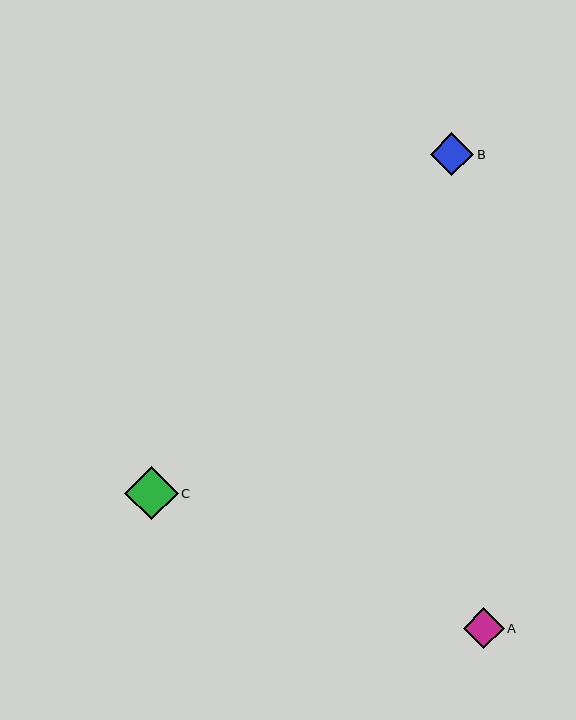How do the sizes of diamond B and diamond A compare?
Diamond B and diamond A are approximately the same size.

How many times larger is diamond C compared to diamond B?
Diamond C is approximately 1.2 times the size of diamond B.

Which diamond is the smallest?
Diamond A is the smallest with a size of approximately 41 pixels.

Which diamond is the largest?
Diamond C is the largest with a size of approximately 53 pixels.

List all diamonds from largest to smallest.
From largest to smallest: C, B, A.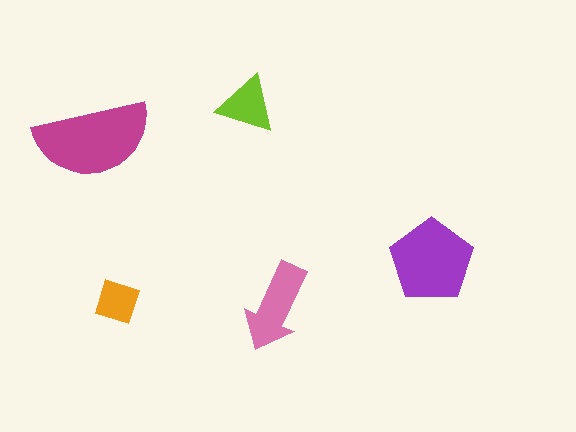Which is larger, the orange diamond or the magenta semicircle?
The magenta semicircle.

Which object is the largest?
The magenta semicircle.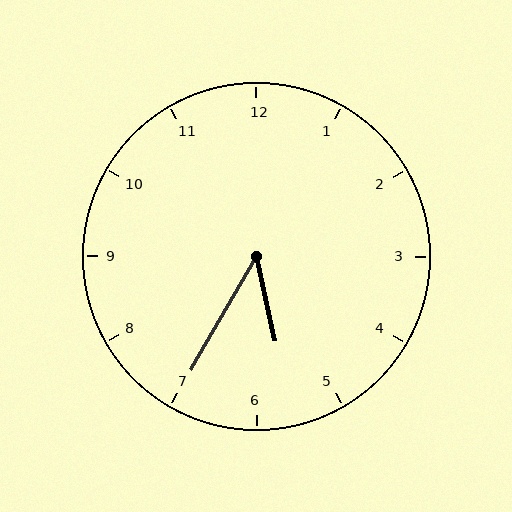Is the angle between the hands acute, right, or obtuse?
It is acute.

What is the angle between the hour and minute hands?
Approximately 42 degrees.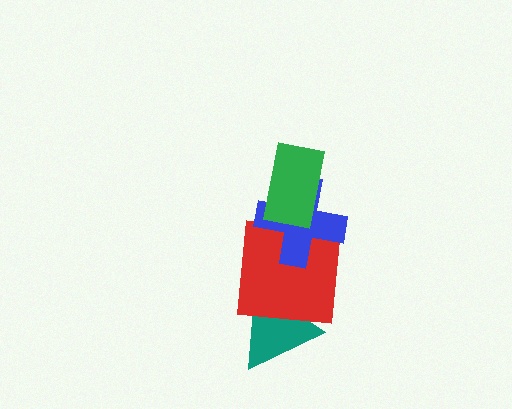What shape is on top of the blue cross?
The green rectangle is on top of the blue cross.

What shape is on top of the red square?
The blue cross is on top of the red square.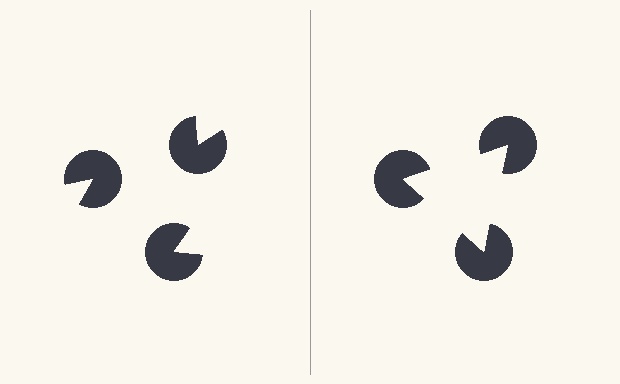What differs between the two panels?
The pac-man discs are positioned identically on both sides; only the wedge orientations differ. On the right they align to a triangle; on the left they are misaligned.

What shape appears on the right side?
An illusory triangle.